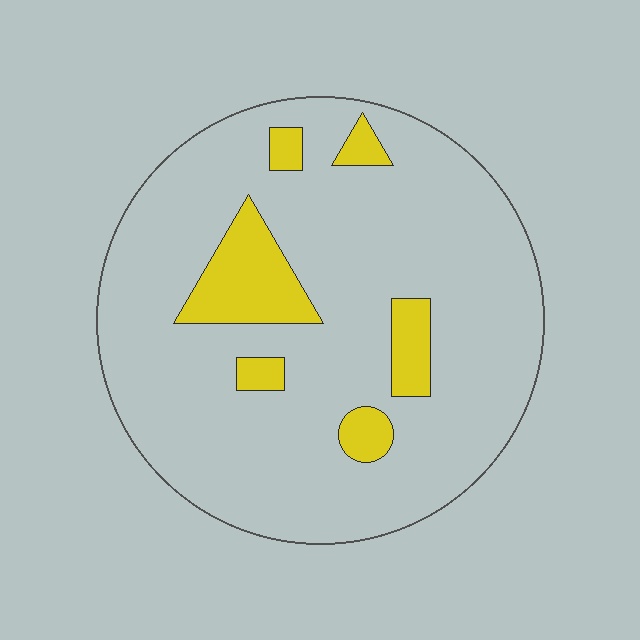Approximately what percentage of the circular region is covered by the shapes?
Approximately 15%.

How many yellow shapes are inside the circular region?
6.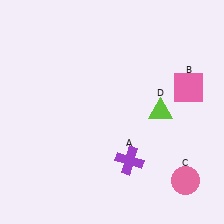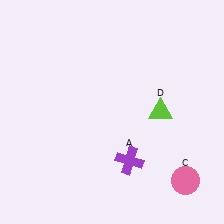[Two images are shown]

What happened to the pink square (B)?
The pink square (B) was removed in Image 2. It was in the top-right area of Image 1.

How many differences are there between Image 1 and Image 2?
There is 1 difference between the two images.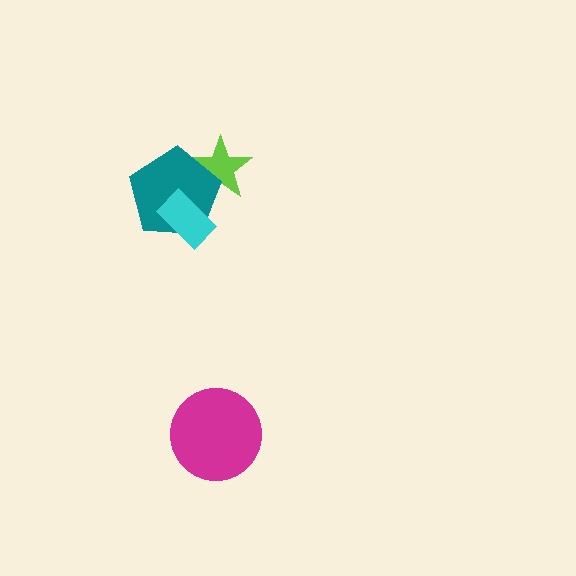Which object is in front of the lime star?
The teal pentagon is in front of the lime star.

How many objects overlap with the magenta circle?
0 objects overlap with the magenta circle.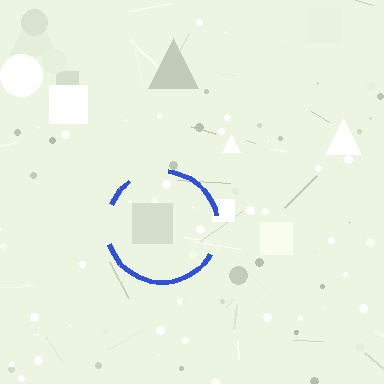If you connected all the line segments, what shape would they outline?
They would outline a circle.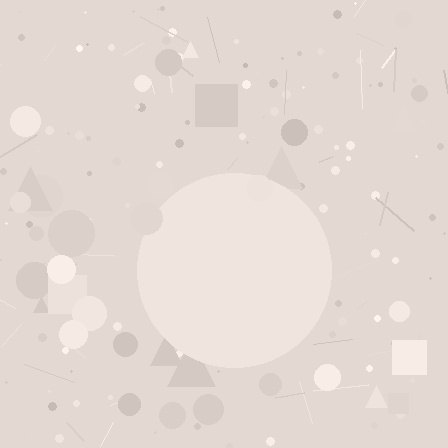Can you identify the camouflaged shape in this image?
The camouflaged shape is a circle.